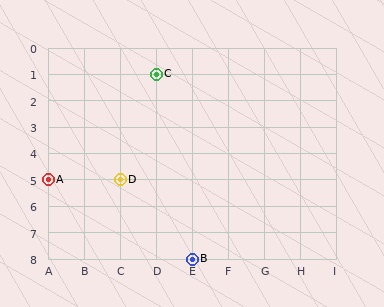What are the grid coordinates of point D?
Point D is at grid coordinates (C, 5).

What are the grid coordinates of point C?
Point C is at grid coordinates (D, 1).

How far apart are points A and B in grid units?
Points A and B are 4 columns and 3 rows apart (about 5.0 grid units diagonally).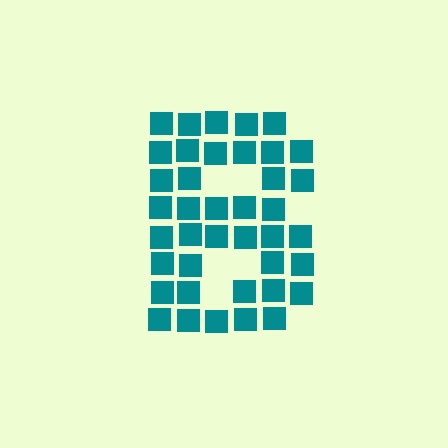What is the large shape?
The large shape is the letter B.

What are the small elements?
The small elements are squares.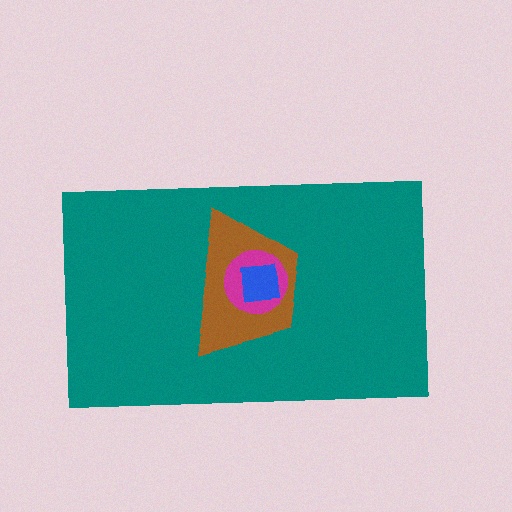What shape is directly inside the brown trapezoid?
The magenta circle.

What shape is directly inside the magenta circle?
The blue square.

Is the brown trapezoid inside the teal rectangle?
Yes.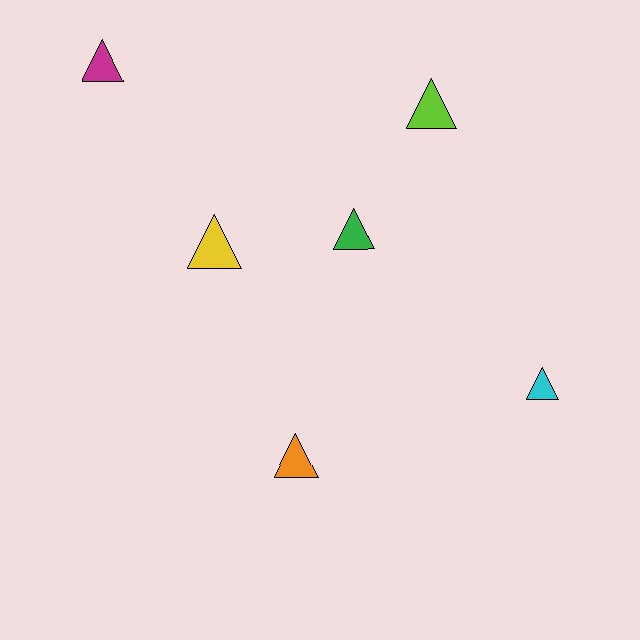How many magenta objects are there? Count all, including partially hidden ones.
There is 1 magenta object.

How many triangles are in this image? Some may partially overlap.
There are 6 triangles.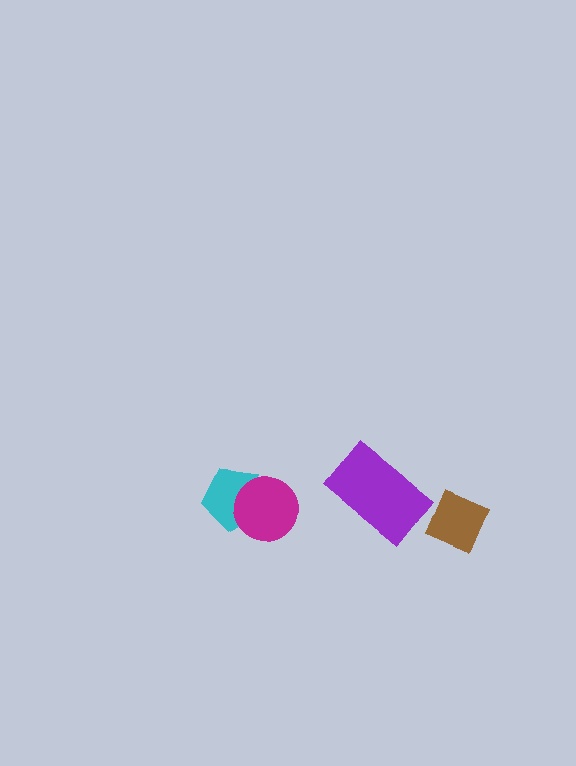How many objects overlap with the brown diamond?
0 objects overlap with the brown diamond.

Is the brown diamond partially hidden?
No, no other shape covers it.